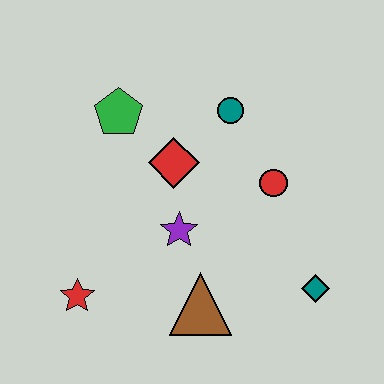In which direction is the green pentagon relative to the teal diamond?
The green pentagon is to the left of the teal diamond.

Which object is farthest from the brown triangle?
The green pentagon is farthest from the brown triangle.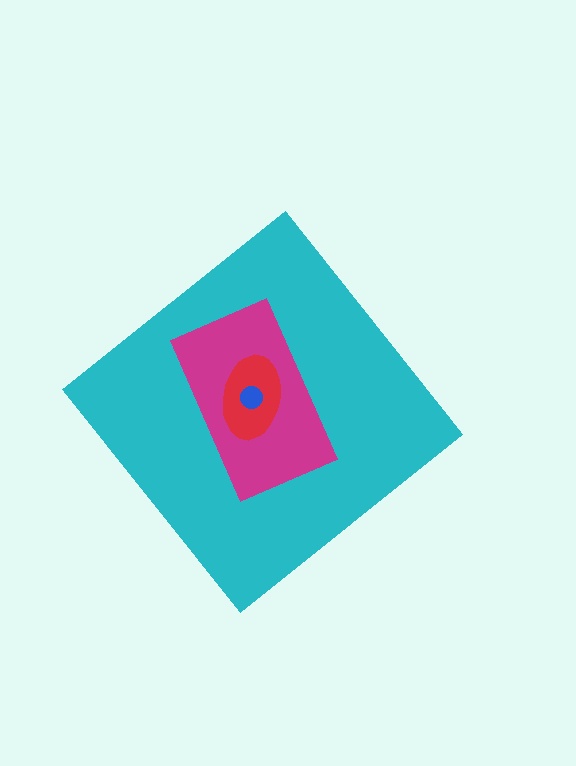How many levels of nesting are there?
4.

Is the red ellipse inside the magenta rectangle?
Yes.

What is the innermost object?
The blue circle.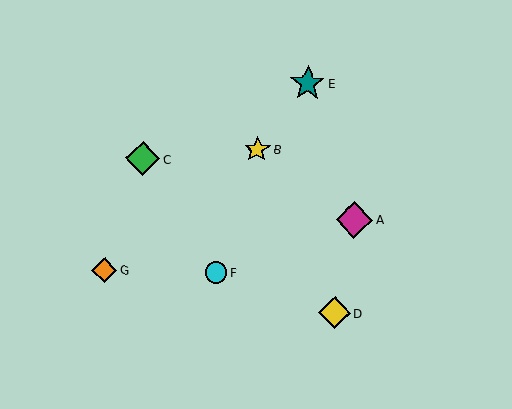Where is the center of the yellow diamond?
The center of the yellow diamond is at (335, 313).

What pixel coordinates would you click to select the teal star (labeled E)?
Click at (308, 84) to select the teal star E.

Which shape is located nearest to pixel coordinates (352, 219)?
The magenta diamond (labeled A) at (354, 220) is nearest to that location.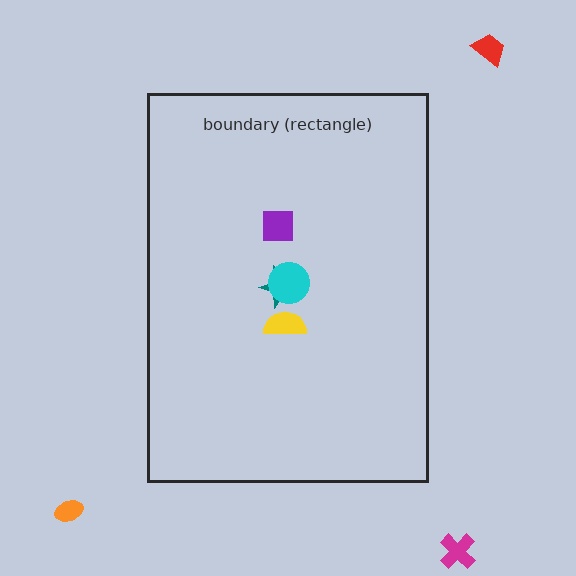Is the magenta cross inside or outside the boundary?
Outside.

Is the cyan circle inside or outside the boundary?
Inside.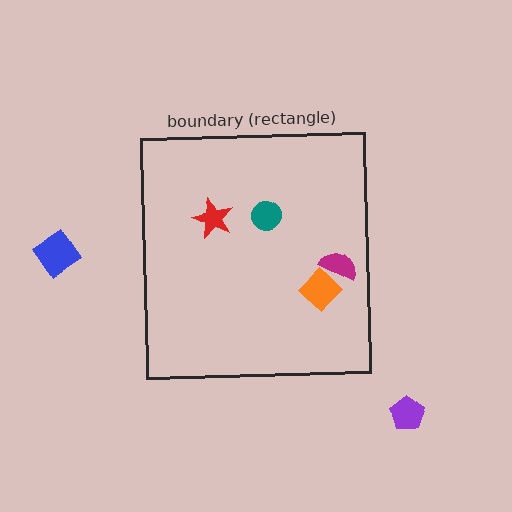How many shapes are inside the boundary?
4 inside, 2 outside.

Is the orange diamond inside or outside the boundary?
Inside.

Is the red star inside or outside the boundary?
Inside.